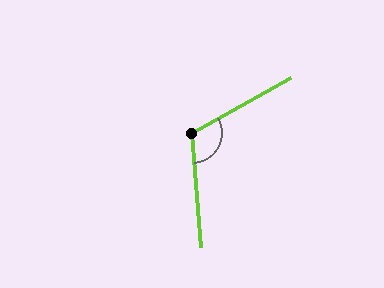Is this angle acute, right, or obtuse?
It is obtuse.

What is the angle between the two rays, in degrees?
Approximately 115 degrees.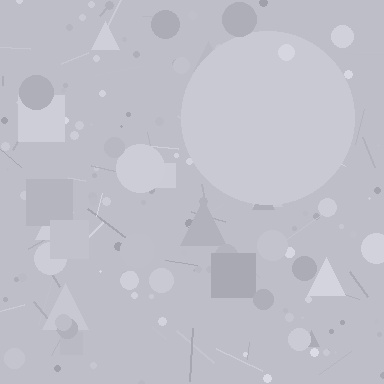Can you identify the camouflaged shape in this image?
The camouflaged shape is a circle.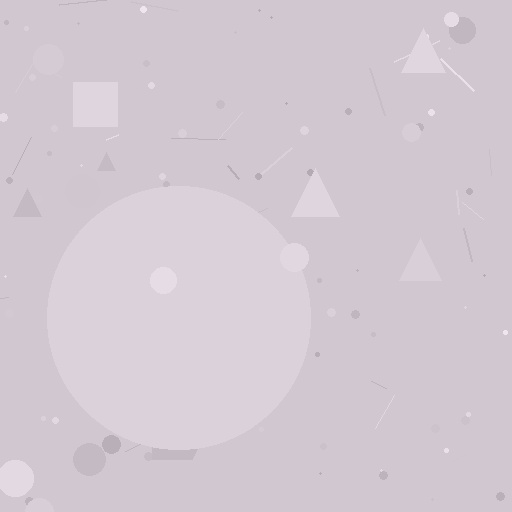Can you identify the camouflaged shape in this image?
The camouflaged shape is a circle.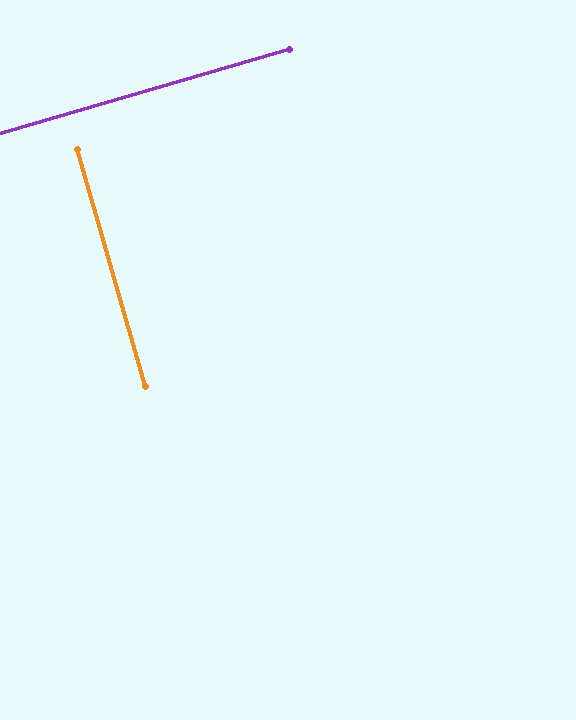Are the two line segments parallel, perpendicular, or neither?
Perpendicular — they meet at approximately 90°.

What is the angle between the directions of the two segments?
Approximately 90 degrees.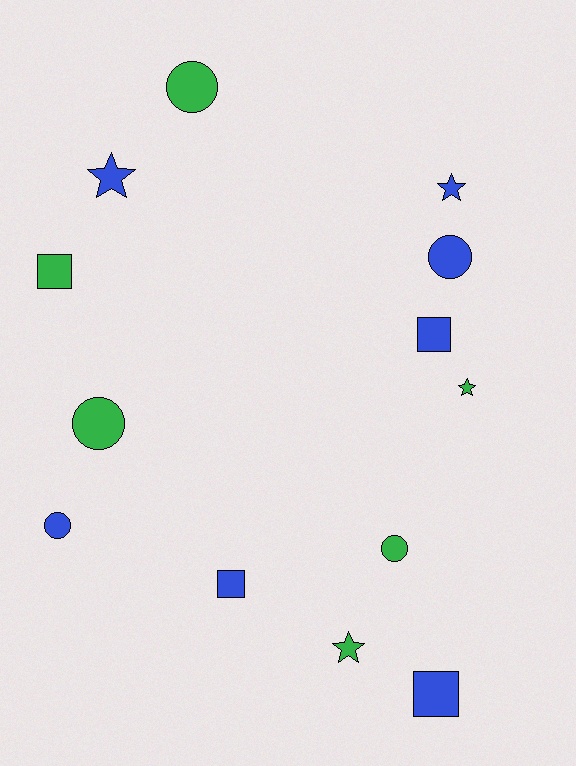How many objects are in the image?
There are 13 objects.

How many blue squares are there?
There are 3 blue squares.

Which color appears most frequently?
Blue, with 7 objects.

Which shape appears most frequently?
Circle, with 5 objects.